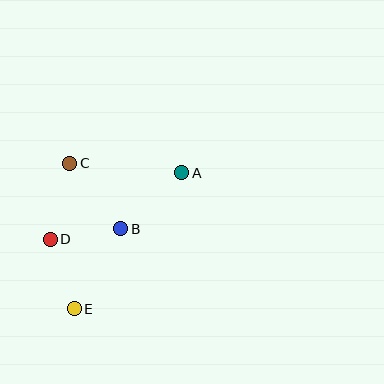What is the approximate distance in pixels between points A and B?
The distance between A and B is approximately 83 pixels.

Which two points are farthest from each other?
Points A and E are farthest from each other.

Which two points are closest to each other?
Points B and D are closest to each other.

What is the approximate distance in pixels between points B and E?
The distance between B and E is approximately 93 pixels.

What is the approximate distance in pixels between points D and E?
The distance between D and E is approximately 74 pixels.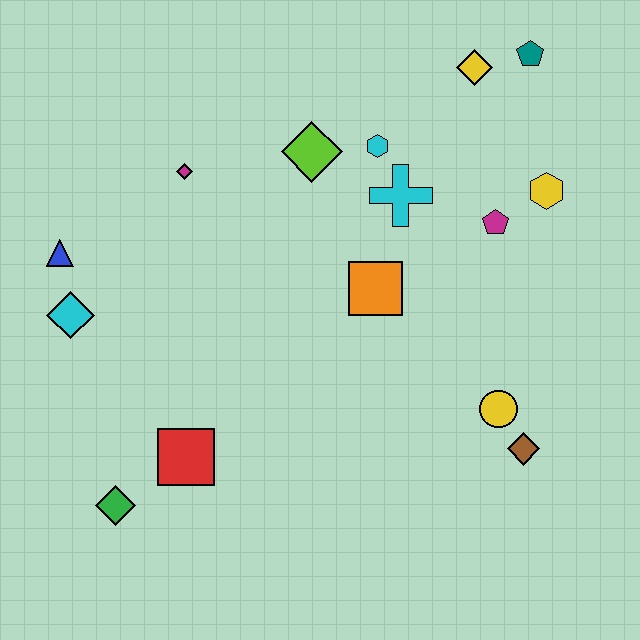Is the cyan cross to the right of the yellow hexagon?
No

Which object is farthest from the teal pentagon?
The green diamond is farthest from the teal pentagon.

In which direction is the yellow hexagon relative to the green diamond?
The yellow hexagon is to the right of the green diamond.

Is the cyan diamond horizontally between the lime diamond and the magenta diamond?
No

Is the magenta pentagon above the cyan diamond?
Yes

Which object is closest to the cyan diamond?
The blue triangle is closest to the cyan diamond.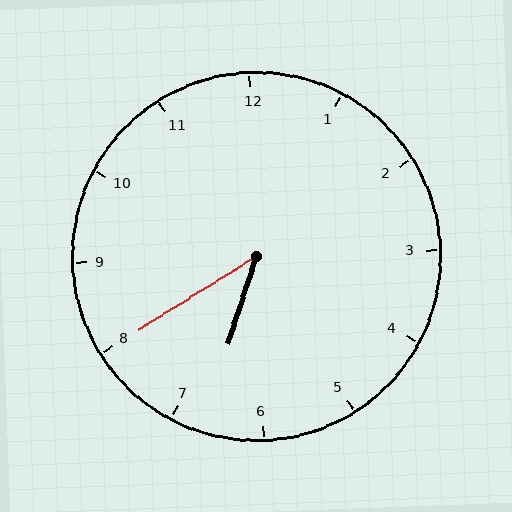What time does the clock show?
6:40.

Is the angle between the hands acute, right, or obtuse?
It is acute.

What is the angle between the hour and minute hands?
Approximately 40 degrees.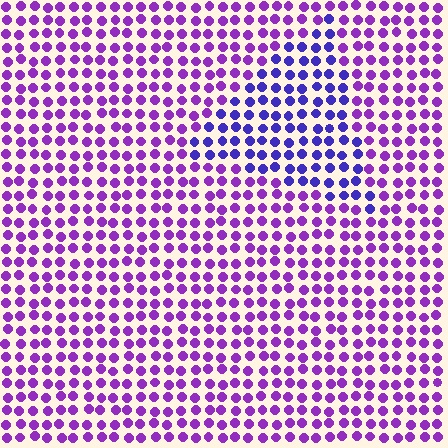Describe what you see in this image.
The image is filled with small purple elements in a uniform arrangement. A triangle-shaped region is visible where the elements are tinted to a slightly different hue, forming a subtle color boundary.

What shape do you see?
I see a triangle.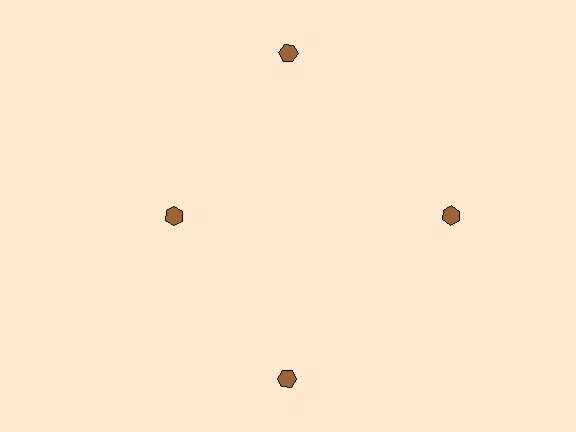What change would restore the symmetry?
The symmetry would be restored by moving it outward, back onto the ring so that all 4 hexagons sit at equal angles and equal distance from the center.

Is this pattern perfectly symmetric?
No. The 4 brown hexagons are arranged in a ring, but one element near the 9 o'clock position is pulled inward toward the center, breaking the 4-fold rotational symmetry.